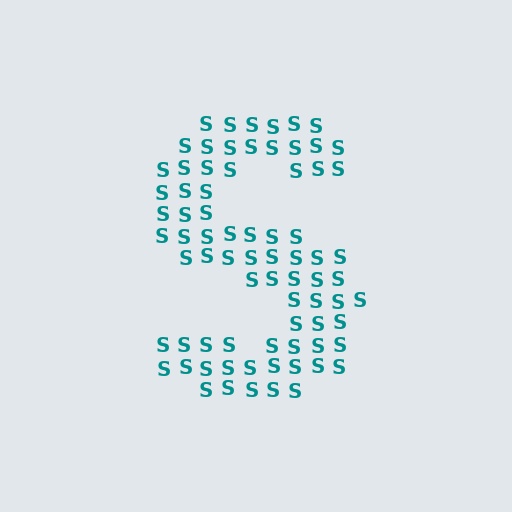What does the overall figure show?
The overall figure shows the letter S.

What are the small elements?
The small elements are letter S's.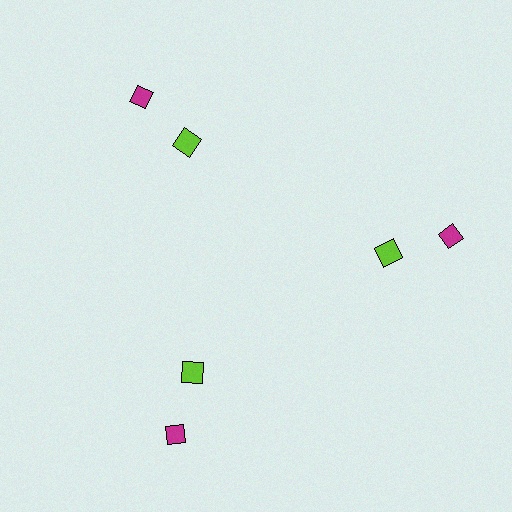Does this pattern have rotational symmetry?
Yes, this pattern has 3-fold rotational symmetry. It looks the same after rotating 120 degrees around the center.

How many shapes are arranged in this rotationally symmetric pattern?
There are 6 shapes, arranged in 3 groups of 2.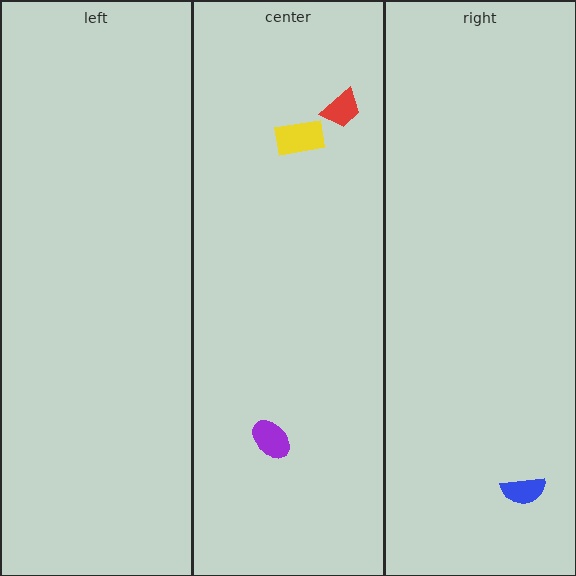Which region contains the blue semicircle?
The right region.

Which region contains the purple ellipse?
The center region.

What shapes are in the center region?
The yellow rectangle, the purple ellipse, the red trapezoid.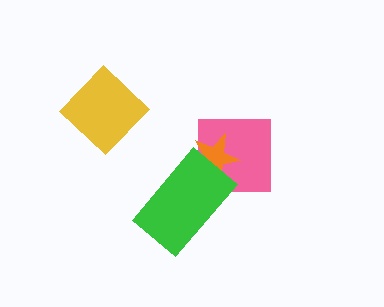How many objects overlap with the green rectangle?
2 objects overlap with the green rectangle.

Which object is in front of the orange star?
The green rectangle is in front of the orange star.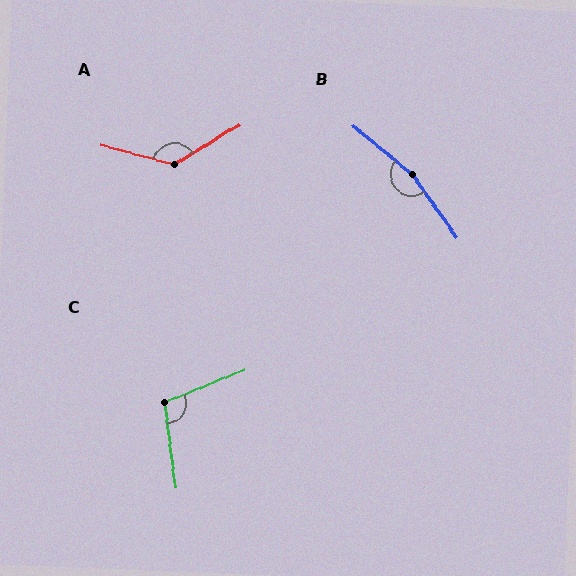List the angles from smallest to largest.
C (105°), A (134°), B (165°).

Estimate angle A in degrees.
Approximately 134 degrees.